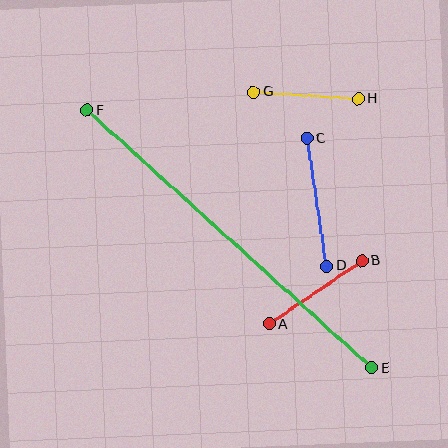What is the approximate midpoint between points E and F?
The midpoint is at approximately (229, 239) pixels.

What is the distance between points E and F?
The distance is approximately 384 pixels.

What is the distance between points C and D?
The distance is approximately 129 pixels.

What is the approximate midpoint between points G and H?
The midpoint is at approximately (306, 95) pixels.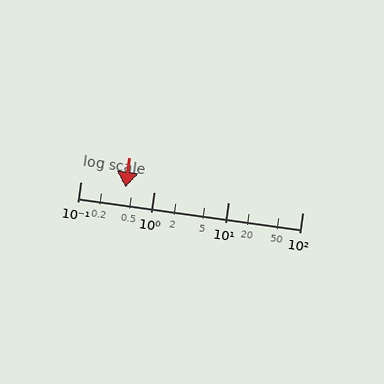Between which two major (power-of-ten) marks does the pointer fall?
The pointer is between 0.1 and 1.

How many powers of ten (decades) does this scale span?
The scale spans 3 decades, from 0.1 to 100.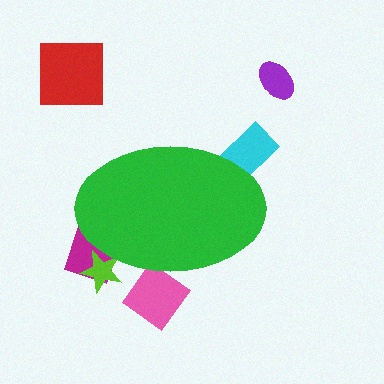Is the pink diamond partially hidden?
Yes, the pink diamond is partially hidden behind the green ellipse.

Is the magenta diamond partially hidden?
Yes, the magenta diamond is partially hidden behind the green ellipse.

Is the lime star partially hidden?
Yes, the lime star is partially hidden behind the green ellipse.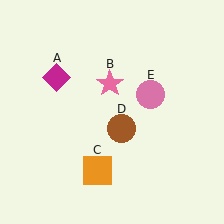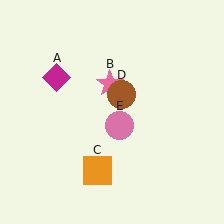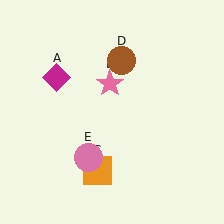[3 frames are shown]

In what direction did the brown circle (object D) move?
The brown circle (object D) moved up.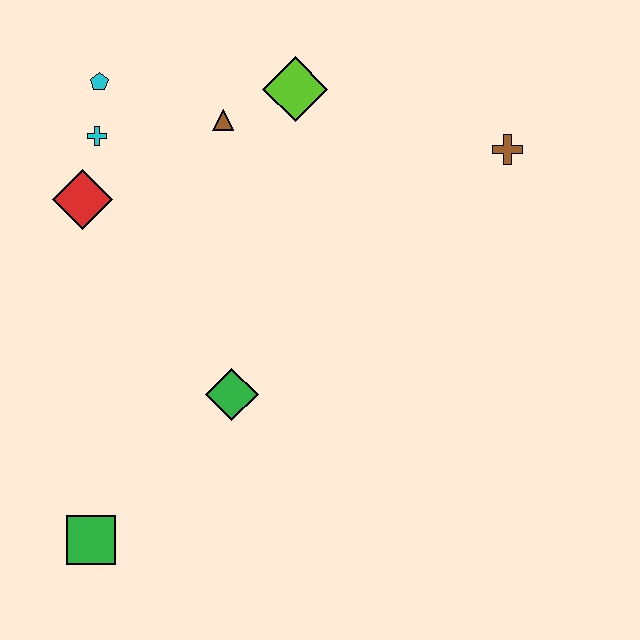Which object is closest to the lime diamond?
The brown triangle is closest to the lime diamond.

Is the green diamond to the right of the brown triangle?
Yes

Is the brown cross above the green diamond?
Yes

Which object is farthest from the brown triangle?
The green square is farthest from the brown triangle.